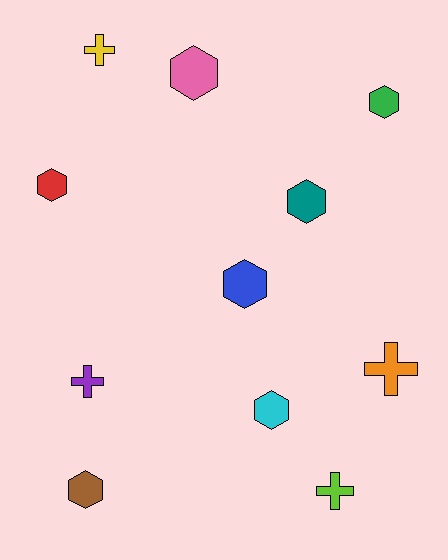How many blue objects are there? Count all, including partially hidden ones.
There is 1 blue object.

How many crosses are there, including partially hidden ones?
There are 4 crosses.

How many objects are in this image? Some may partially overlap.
There are 11 objects.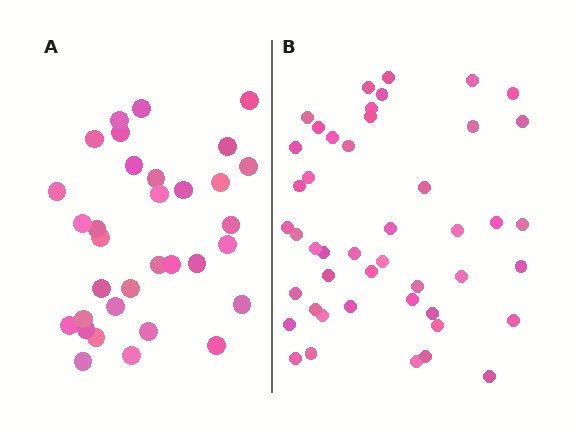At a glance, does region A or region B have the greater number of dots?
Region B (the right region) has more dots.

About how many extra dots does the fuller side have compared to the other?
Region B has approximately 15 more dots than region A.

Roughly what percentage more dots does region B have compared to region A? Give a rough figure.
About 40% more.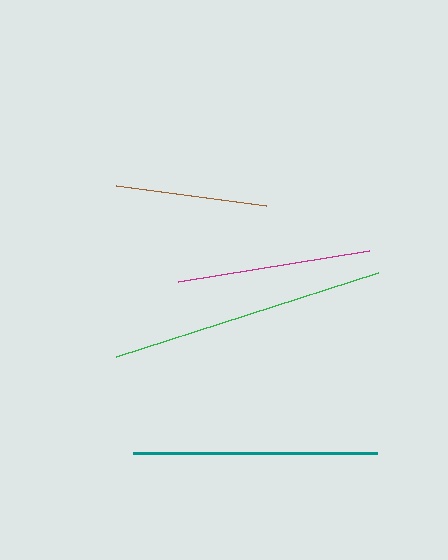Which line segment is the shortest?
The brown line is the shortest at approximately 151 pixels.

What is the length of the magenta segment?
The magenta segment is approximately 194 pixels long.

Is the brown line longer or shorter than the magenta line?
The magenta line is longer than the brown line.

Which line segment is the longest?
The green line is the longest at approximately 275 pixels.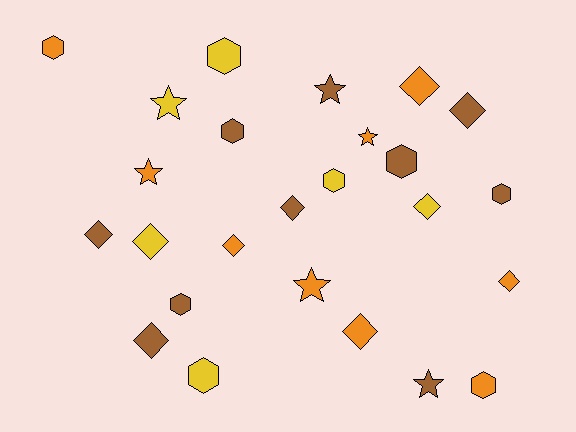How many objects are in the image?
There are 25 objects.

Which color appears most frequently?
Brown, with 10 objects.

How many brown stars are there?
There are 2 brown stars.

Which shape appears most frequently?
Diamond, with 10 objects.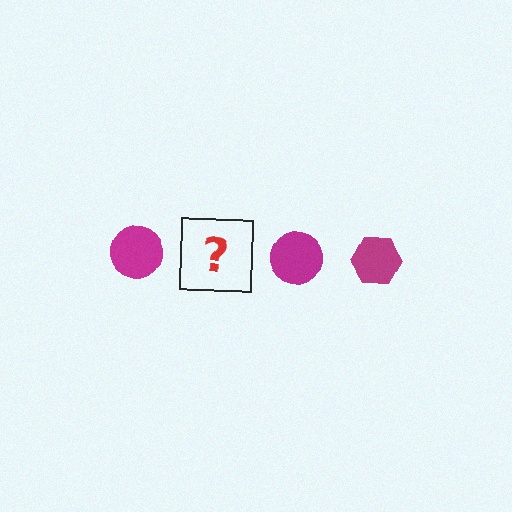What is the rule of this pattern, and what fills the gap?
The rule is that the pattern cycles through circle, hexagon shapes in magenta. The gap should be filled with a magenta hexagon.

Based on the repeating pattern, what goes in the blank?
The blank should be a magenta hexagon.